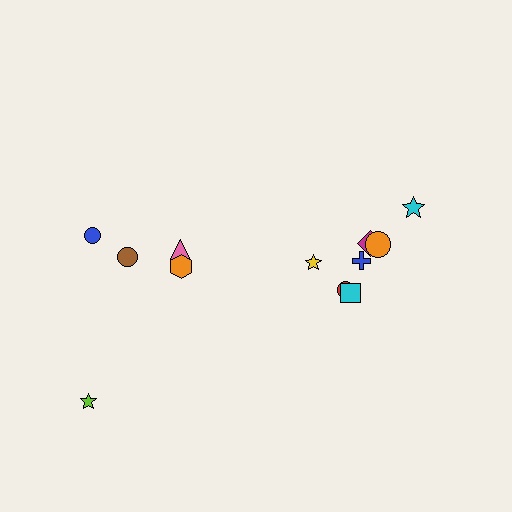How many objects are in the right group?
There are 7 objects.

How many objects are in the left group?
There are 5 objects.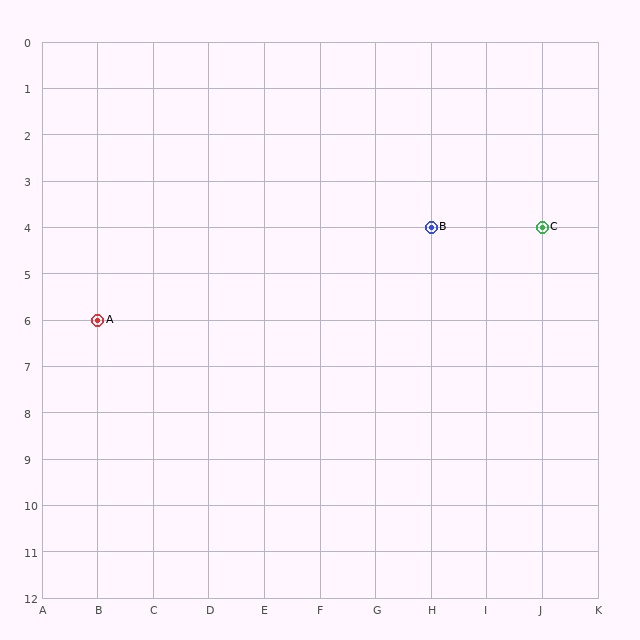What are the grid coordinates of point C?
Point C is at grid coordinates (J, 4).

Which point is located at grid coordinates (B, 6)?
Point A is at (B, 6).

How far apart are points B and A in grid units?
Points B and A are 6 columns and 2 rows apart (about 6.3 grid units diagonally).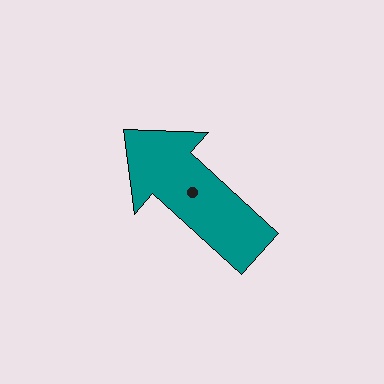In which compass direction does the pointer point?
Northwest.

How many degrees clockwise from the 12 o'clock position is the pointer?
Approximately 312 degrees.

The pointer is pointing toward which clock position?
Roughly 10 o'clock.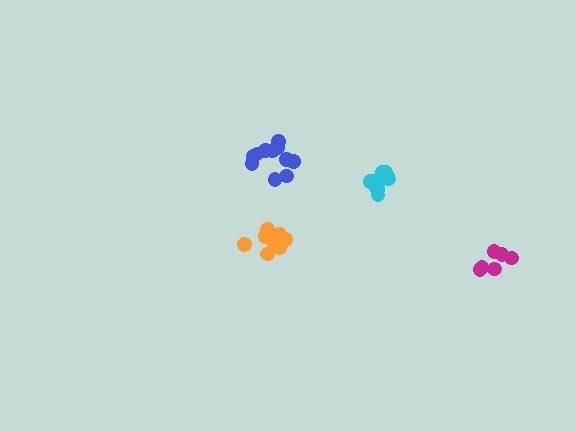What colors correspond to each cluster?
The clusters are colored: cyan, blue, magenta, orange.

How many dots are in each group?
Group 1: 10 dots, Group 2: 11 dots, Group 3: 6 dots, Group 4: 10 dots (37 total).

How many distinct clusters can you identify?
There are 4 distinct clusters.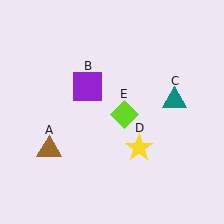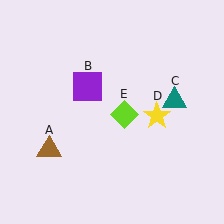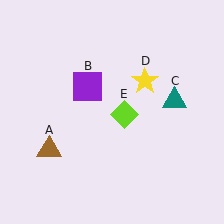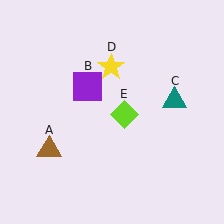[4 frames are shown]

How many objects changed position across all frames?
1 object changed position: yellow star (object D).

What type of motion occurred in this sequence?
The yellow star (object D) rotated counterclockwise around the center of the scene.